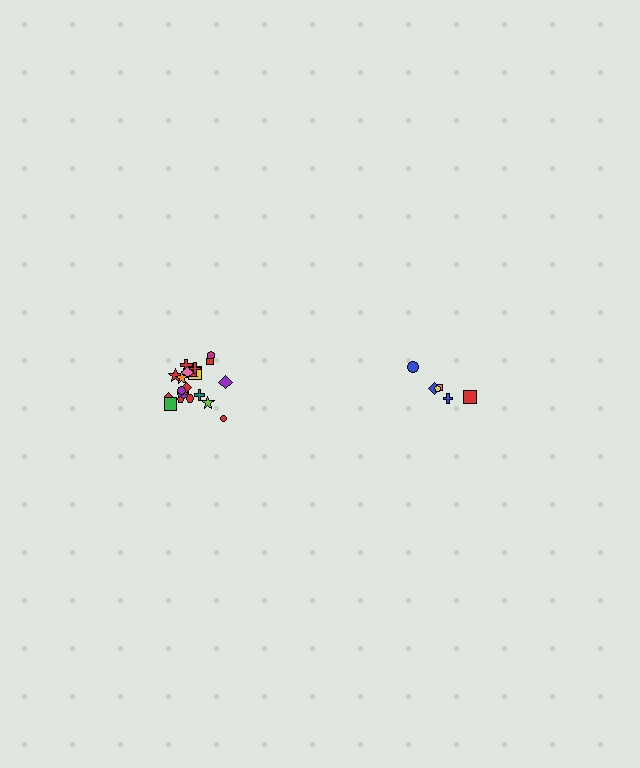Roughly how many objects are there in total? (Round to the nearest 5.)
Roughly 30 objects in total.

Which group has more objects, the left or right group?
The left group.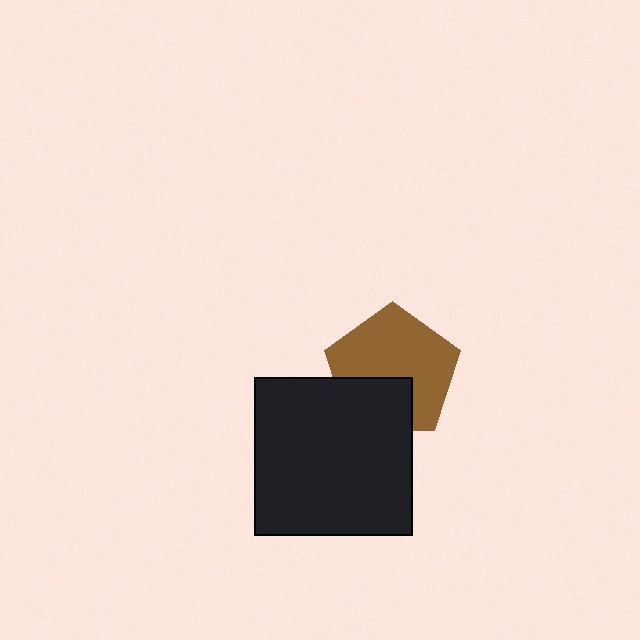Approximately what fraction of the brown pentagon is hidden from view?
Roughly 32% of the brown pentagon is hidden behind the black square.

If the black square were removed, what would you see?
You would see the complete brown pentagon.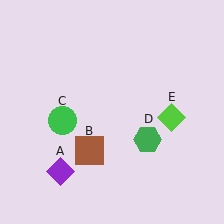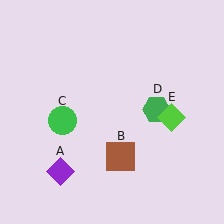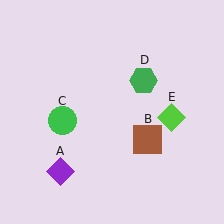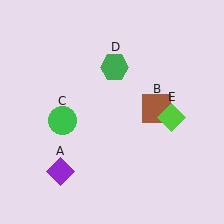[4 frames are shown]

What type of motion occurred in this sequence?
The brown square (object B), green hexagon (object D) rotated counterclockwise around the center of the scene.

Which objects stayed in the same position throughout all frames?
Purple diamond (object A) and green circle (object C) and lime diamond (object E) remained stationary.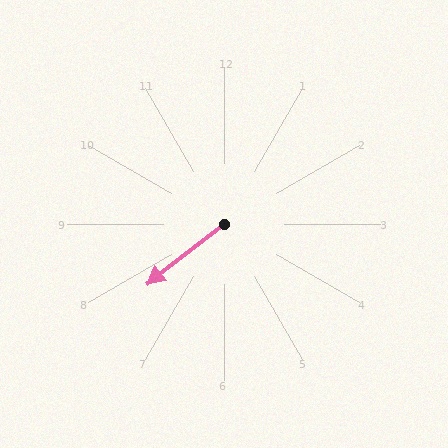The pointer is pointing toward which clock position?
Roughly 8 o'clock.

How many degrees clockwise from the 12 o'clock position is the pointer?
Approximately 232 degrees.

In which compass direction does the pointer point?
Southwest.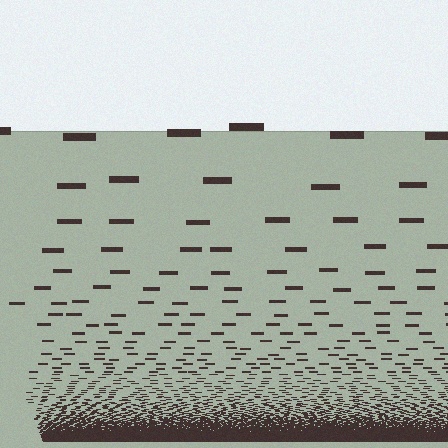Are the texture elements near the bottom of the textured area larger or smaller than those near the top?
Smaller. The gradient is inverted — elements near the bottom are smaller and denser.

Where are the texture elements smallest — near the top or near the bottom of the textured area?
Near the bottom.